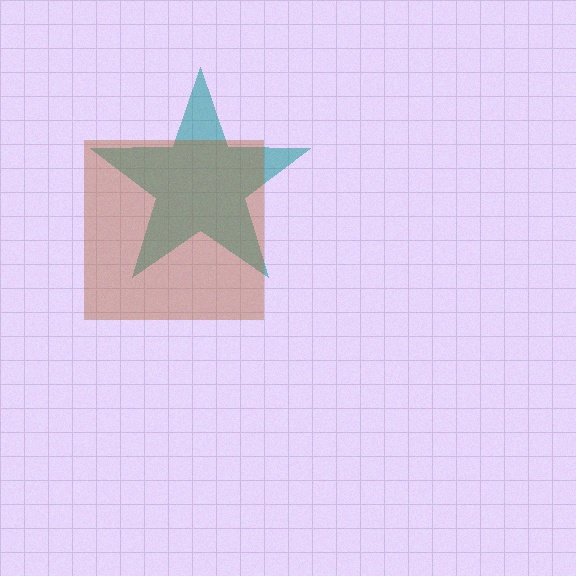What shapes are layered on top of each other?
The layered shapes are: a teal star, a brown square.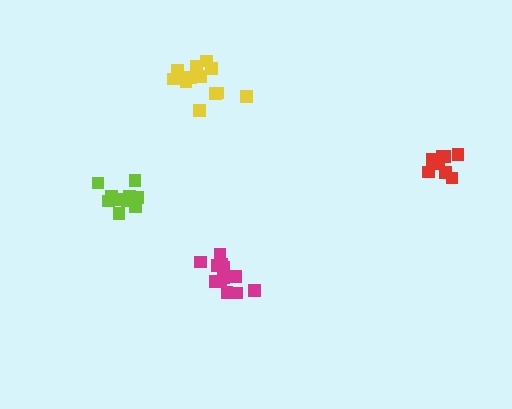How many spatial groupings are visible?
There are 4 spatial groupings.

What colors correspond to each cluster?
The clusters are colored: magenta, red, yellow, lime.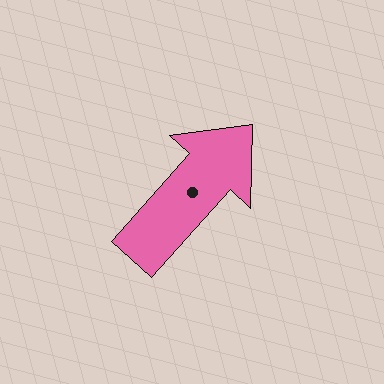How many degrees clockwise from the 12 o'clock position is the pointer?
Approximately 42 degrees.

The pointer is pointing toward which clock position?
Roughly 1 o'clock.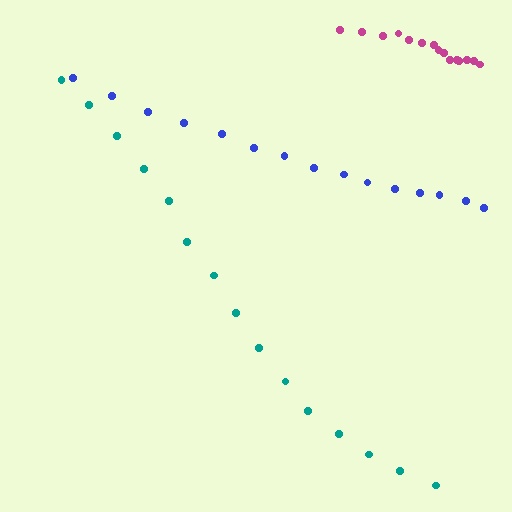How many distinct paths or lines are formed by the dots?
There are 3 distinct paths.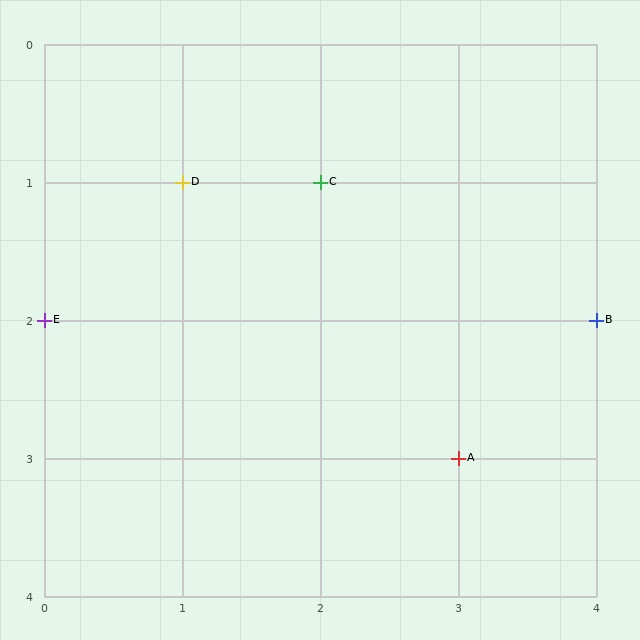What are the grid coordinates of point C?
Point C is at grid coordinates (2, 1).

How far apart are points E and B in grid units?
Points E and B are 4 columns apart.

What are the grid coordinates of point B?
Point B is at grid coordinates (4, 2).